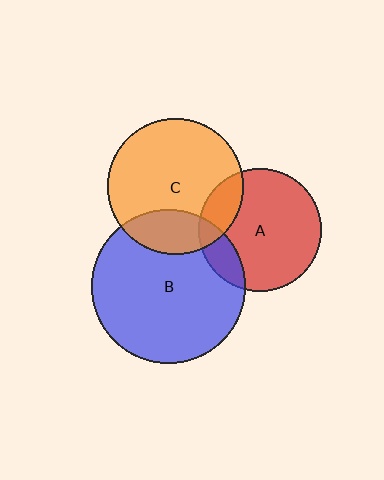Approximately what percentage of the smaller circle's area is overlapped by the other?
Approximately 15%.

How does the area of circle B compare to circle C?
Approximately 1.3 times.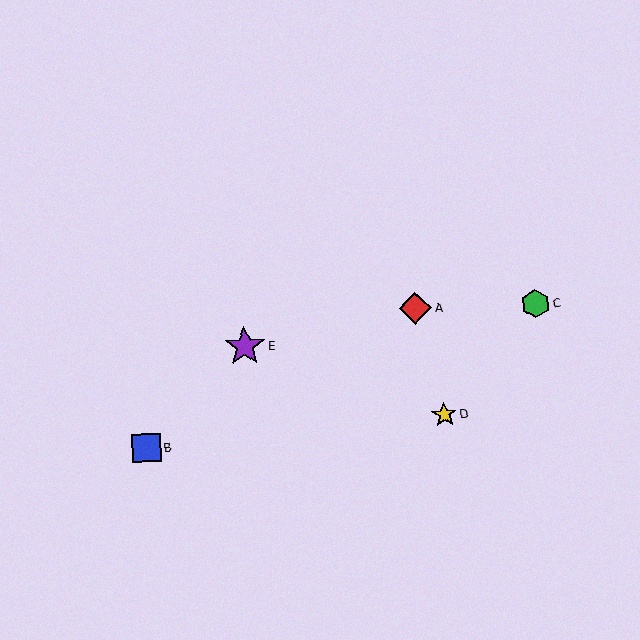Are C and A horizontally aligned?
Yes, both are at y≈304.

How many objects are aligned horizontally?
2 objects (A, C) are aligned horizontally.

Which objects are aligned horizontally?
Objects A, C are aligned horizontally.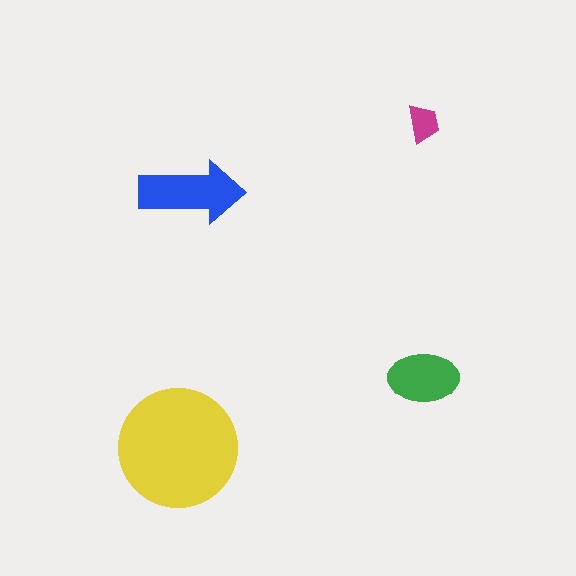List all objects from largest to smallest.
The yellow circle, the blue arrow, the green ellipse, the magenta trapezoid.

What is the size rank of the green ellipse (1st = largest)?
3rd.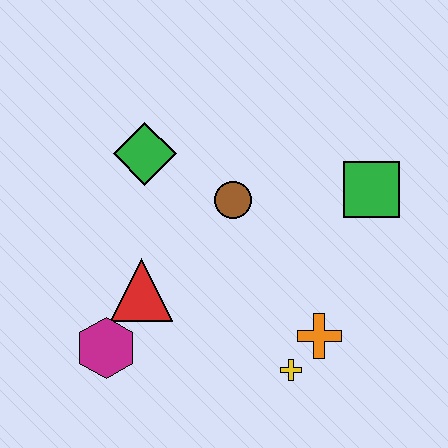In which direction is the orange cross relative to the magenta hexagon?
The orange cross is to the right of the magenta hexagon.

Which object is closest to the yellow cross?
The orange cross is closest to the yellow cross.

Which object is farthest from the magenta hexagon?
The green square is farthest from the magenta hexagon.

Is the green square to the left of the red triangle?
No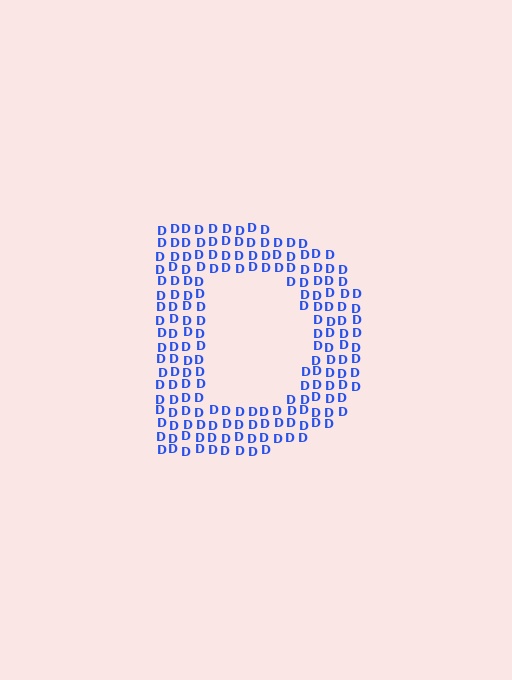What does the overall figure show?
The overall figure shows the letter D.